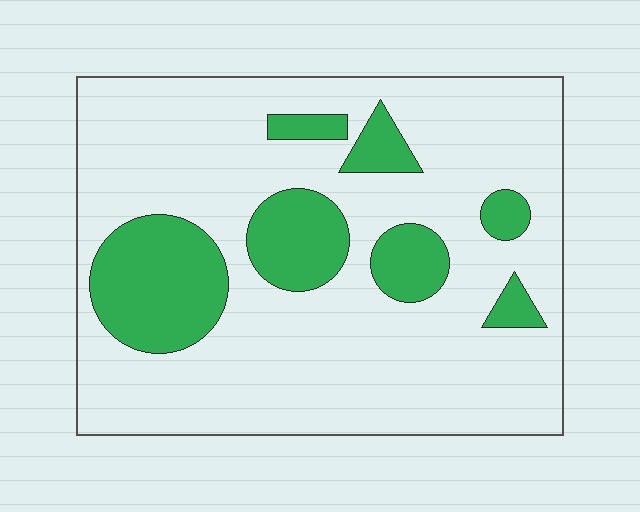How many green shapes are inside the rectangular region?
7.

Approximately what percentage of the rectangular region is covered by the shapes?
Approximately 20%.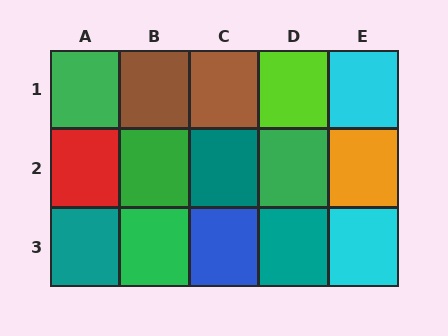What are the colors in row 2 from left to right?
Red, green, teal, green, orange.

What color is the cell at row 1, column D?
Lime.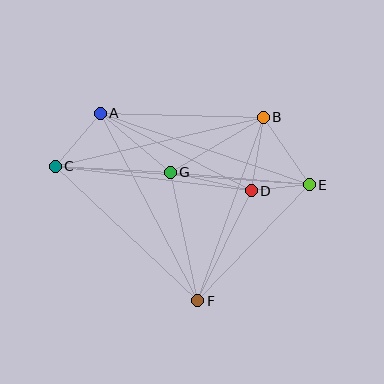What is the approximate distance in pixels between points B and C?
The distance between B and C is approximately 214 pixels.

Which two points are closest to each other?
Points D and E are closest to each other.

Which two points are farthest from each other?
Points C and E are farthest from each other.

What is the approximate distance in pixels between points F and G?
The distance between F and G is approximately 131 pixels.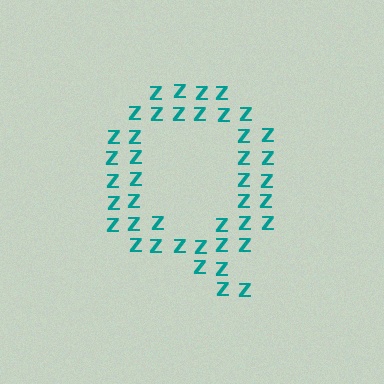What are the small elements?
The small elements are letter Z's.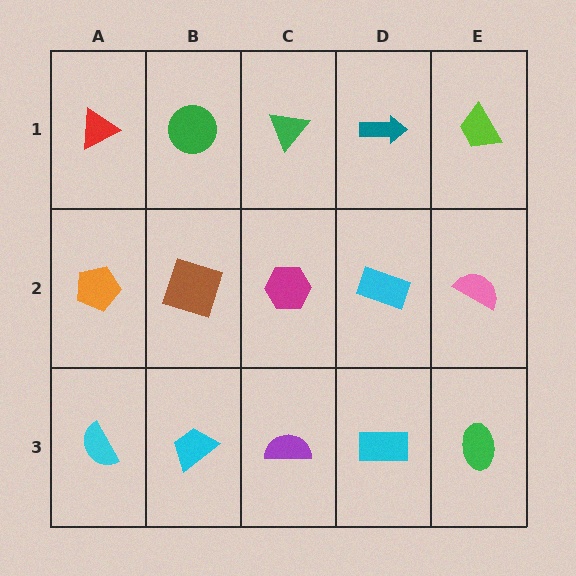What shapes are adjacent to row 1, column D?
A cyan rectangle (row 2, column D), a green triangle (row 1, column C), a lime trapezoid (row 1, column E).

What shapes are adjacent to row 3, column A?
An orange pentagon (row 2, column A), a cyan trapezoid (row 3, column B).